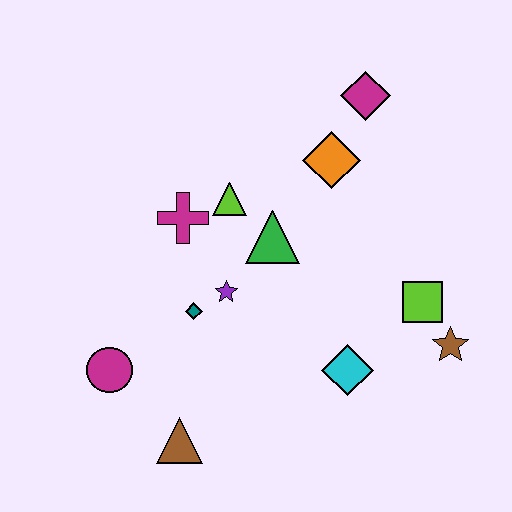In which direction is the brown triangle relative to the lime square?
The brown triangle is to the left of the lime square.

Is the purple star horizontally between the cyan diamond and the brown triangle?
Yes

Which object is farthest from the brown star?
The magenta circle is farthest from the brown star.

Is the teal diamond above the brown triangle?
Yes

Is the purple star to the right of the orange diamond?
No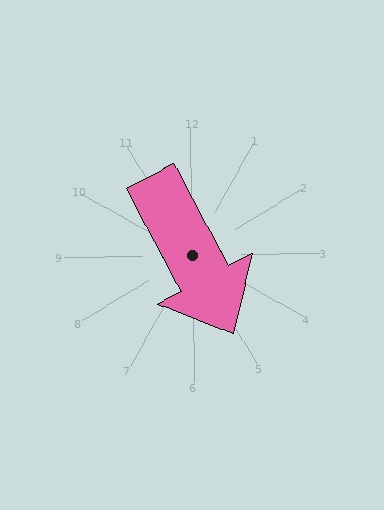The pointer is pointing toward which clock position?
Roughly 5 o'clock.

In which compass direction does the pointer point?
Southeast.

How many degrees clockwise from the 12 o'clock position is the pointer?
Approximately 153 degrees.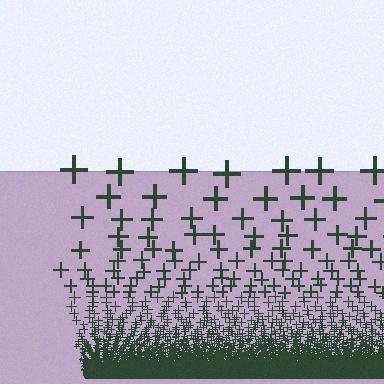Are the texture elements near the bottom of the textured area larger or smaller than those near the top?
Smaller. The gradient is inverted — elements near the bottom are smaller and denser.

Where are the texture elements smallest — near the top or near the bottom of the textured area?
Near the bottom.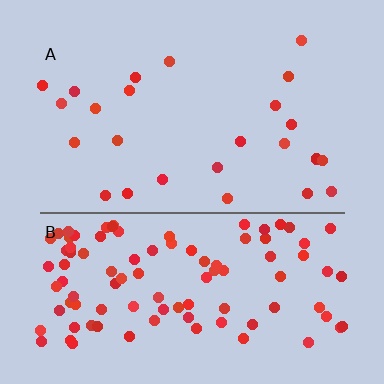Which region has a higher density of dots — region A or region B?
B (the bottom).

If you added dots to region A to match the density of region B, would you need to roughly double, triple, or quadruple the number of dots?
Approximately quadruple.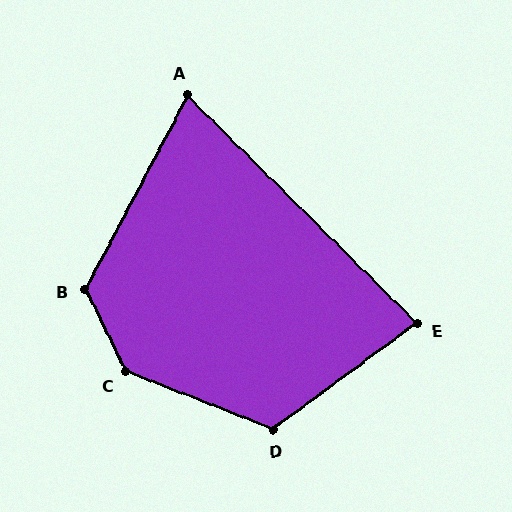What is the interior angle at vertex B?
Approximately 126 degrees (obtuse).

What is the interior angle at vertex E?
Approximately 81 degrees (acute).